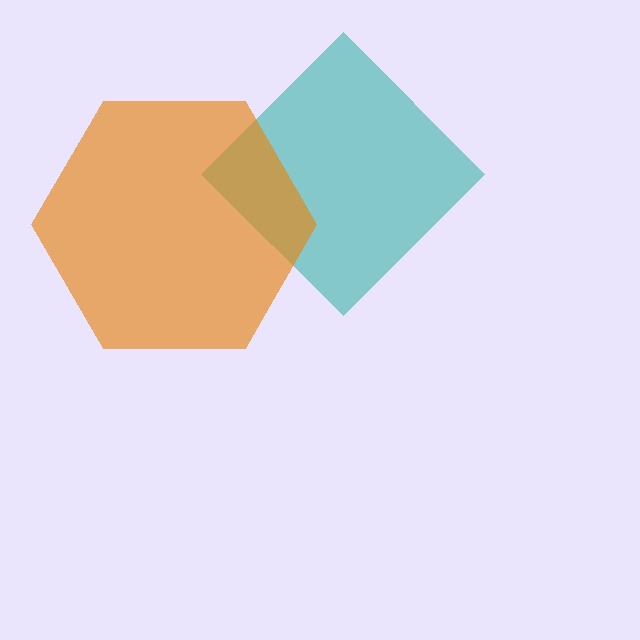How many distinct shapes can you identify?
There are 2 distinct shapes: a teal diamond, an orange hexagon.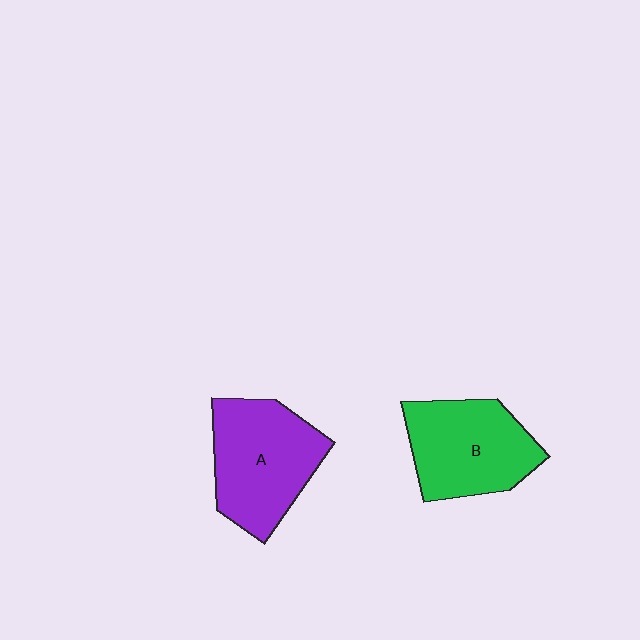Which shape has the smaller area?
Shape B (green).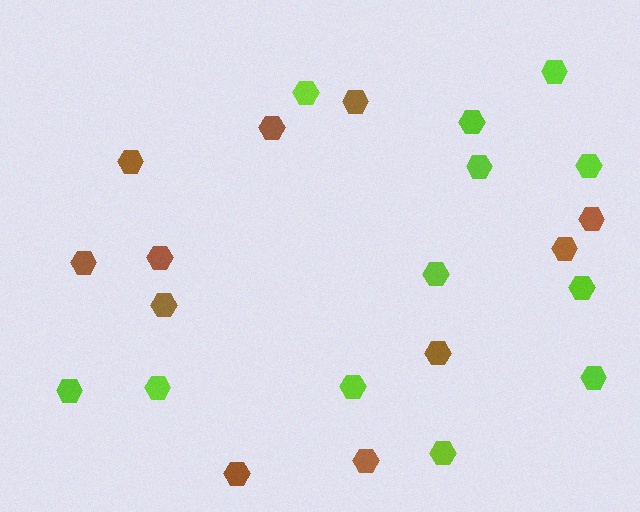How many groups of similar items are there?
There are 2 groups: one group of brown hexagons (11) and one group of lime hexagons (12).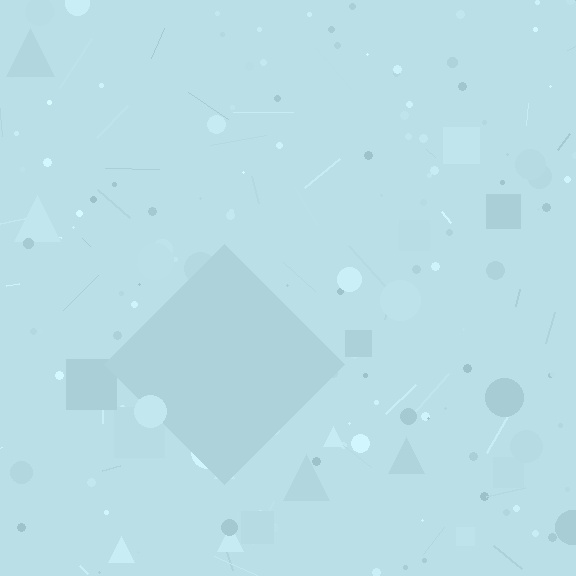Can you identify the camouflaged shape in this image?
The camouflaged shape is a diamond.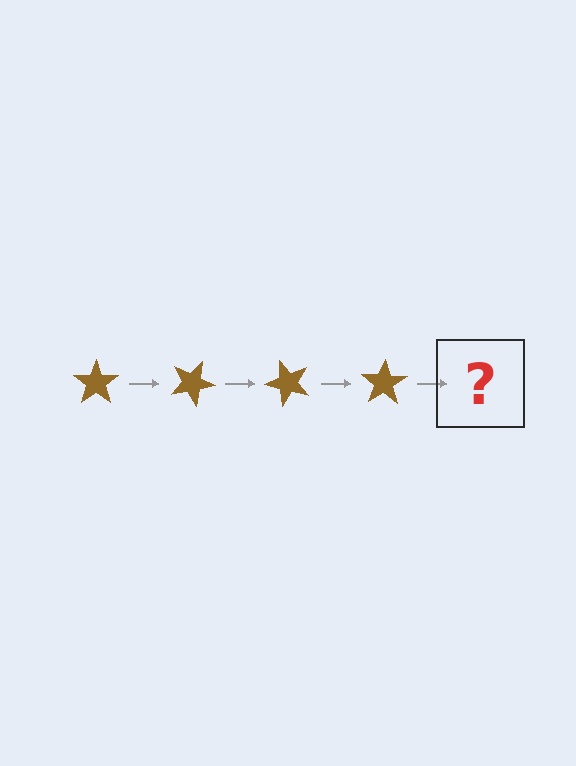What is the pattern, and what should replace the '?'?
The pattern is that the star rotates 25 degrees each step. The '?' should be a brown star rotated 100 degrees.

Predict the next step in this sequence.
The next step is a brown star rotated 100 degrees.